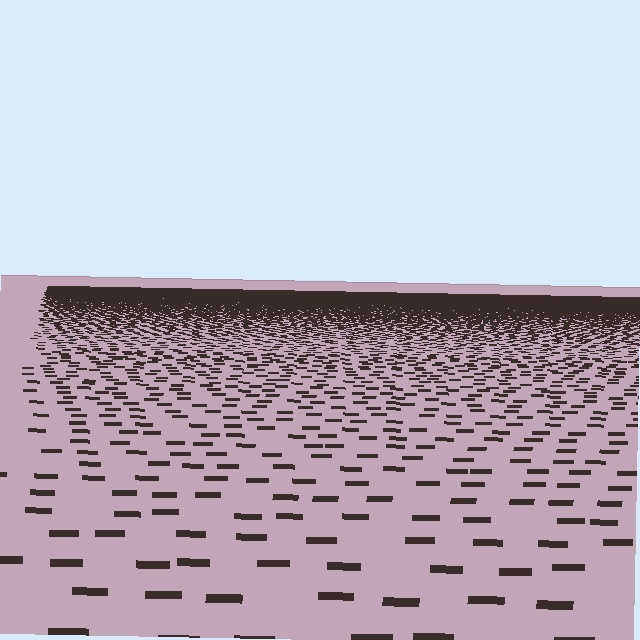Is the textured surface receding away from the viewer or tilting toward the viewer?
The surface is receding away from the viewer. Texture elements get smaller and denser toward the top.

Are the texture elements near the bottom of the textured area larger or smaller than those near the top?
Larger. Near the bottom, elements are closer to the viewer and appear at a bigger on-screen size.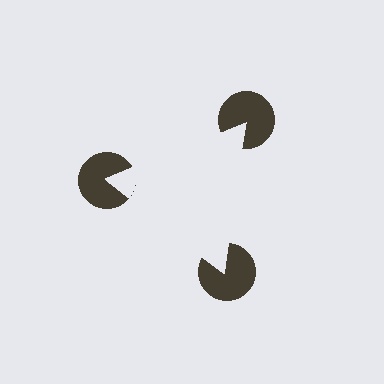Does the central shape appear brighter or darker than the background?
It typically appears slightly brighter than the background, even though no actual brightness change is drawn.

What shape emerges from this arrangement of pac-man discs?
An illusory triangle — its edges are inferred from the aligned wedge cuts in the pac-man discs, not physically drawn.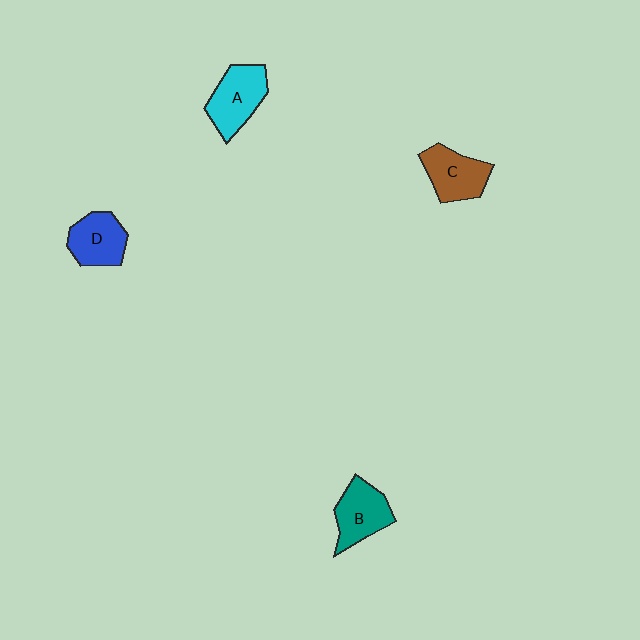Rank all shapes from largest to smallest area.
From largest to smallest: A (cyan), B (teal), C (brown), D (blue).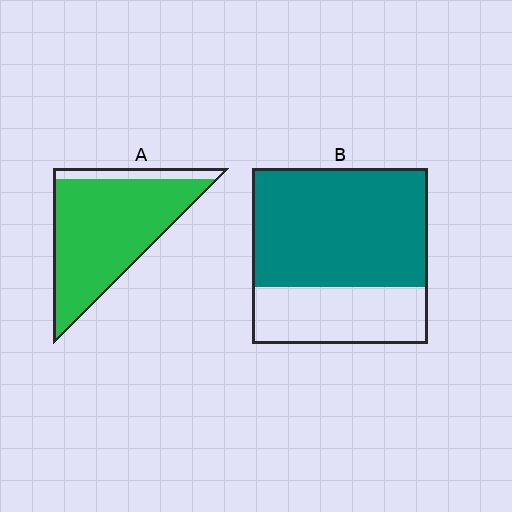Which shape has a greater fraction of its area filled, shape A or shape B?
Shape A.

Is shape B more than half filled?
Yes.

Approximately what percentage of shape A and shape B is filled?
A is approximately 90% and B is approximately 70%.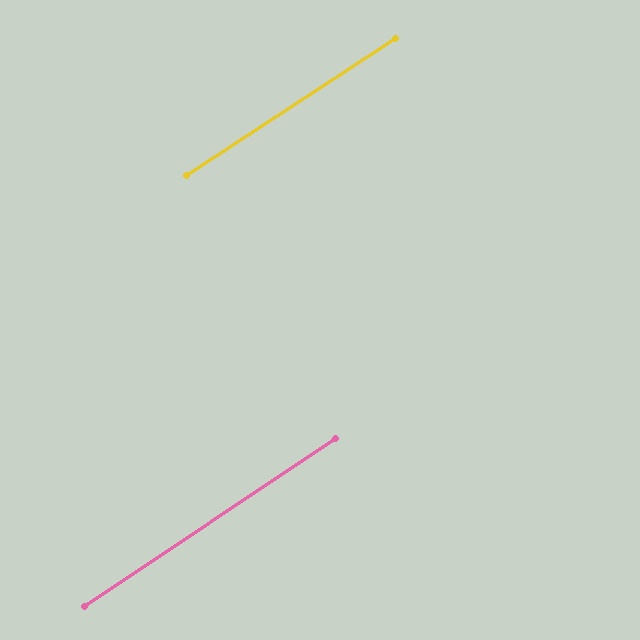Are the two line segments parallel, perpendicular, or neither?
Parallel — their directions differ by only 0.6°.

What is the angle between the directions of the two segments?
Approximately 1 degree.